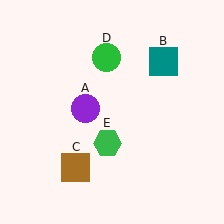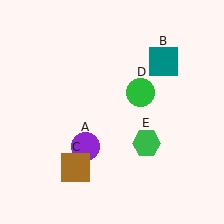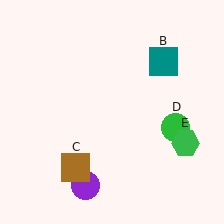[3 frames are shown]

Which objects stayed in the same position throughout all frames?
Teal square (object B) and brown square (object C) remained stationary.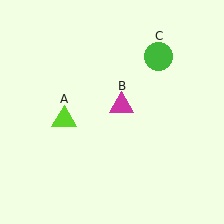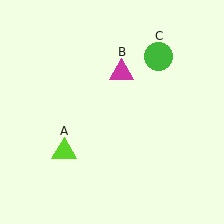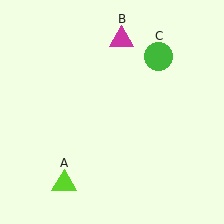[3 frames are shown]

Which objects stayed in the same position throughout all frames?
Green circle (object C) remained stationary.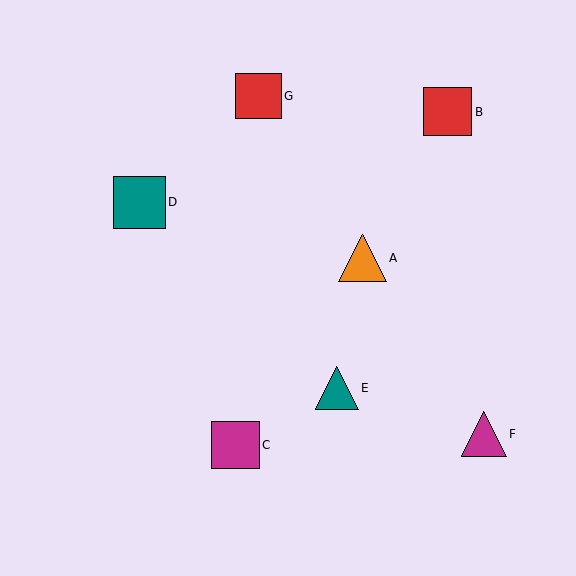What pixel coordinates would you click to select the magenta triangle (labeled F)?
Click at (484, 434) to select the magenta triangle F.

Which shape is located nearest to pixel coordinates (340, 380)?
The teal triangle (labeled E) at (337, 388) is nearest to that location.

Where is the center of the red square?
The center of the red square is at (447, 112).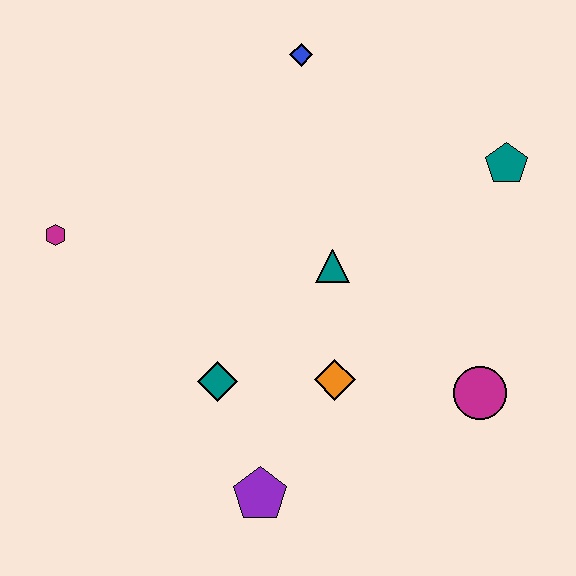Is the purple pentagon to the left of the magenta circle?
Yes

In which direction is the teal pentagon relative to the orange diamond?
The teal pentagon is above the orange diamond.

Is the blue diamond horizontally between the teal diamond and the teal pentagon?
Yes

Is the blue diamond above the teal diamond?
Yes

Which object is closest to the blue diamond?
The teal triangle is closest to the blue diamond.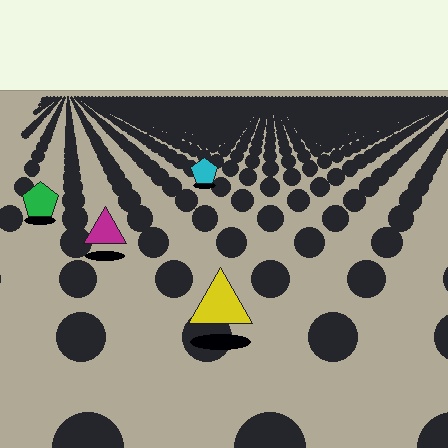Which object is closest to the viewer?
The yellow triangle is closest. The texture marks near it are larger and more spread out.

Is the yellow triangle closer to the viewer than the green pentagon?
Yes. The yellow triangle is closer — you can tell from the texture gradient: the ground texture is coarser near it.